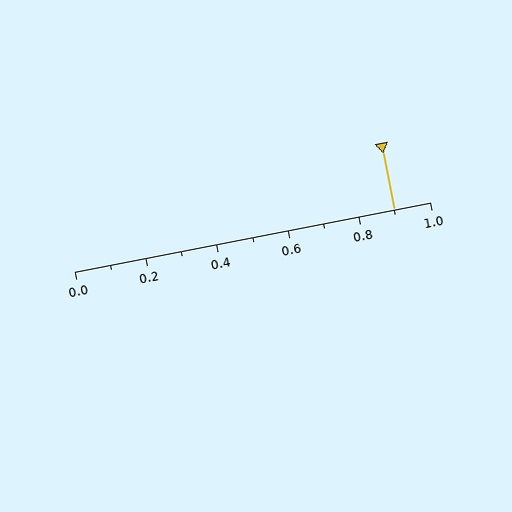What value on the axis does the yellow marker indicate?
The marker indicates approximately 0.9.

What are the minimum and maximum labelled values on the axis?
The axis runs from 0.0 to 1.0.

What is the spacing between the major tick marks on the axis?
The major ticks are spaced 0.2 apart.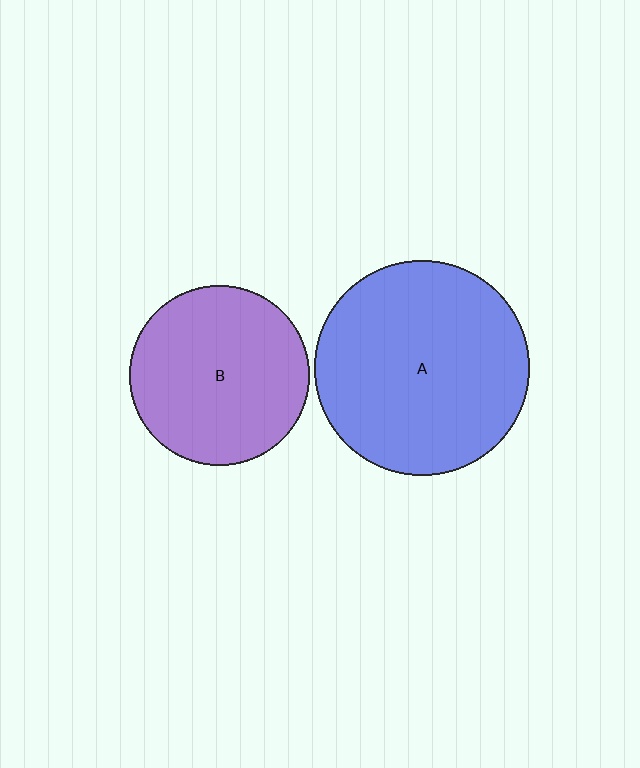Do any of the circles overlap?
No, none of the circles overlap.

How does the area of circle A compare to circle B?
Approximately 1.4 times.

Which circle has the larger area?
Circle A (blue).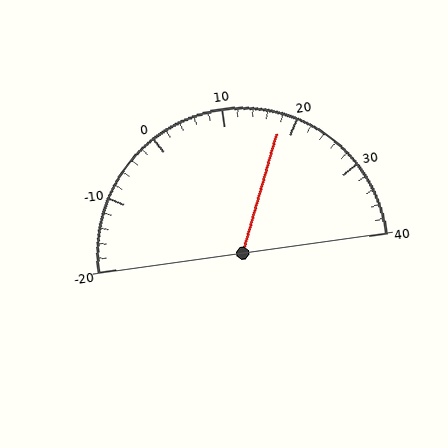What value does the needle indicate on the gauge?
The needle indicates approximately 18.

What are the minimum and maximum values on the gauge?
The gauge ranges from -20 to 40.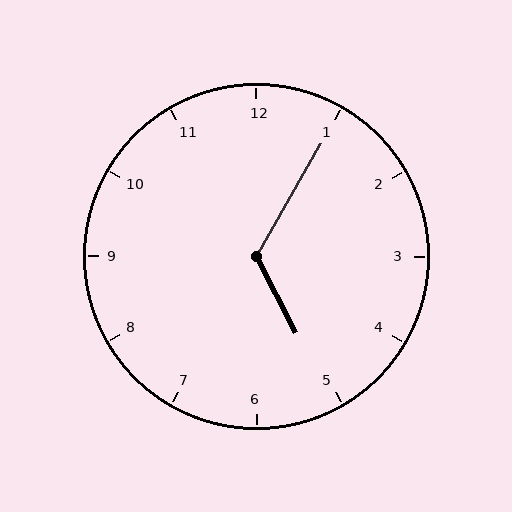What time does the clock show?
5:05.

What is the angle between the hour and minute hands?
Approximately 122 degrees.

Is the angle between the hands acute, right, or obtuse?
It is obtuse.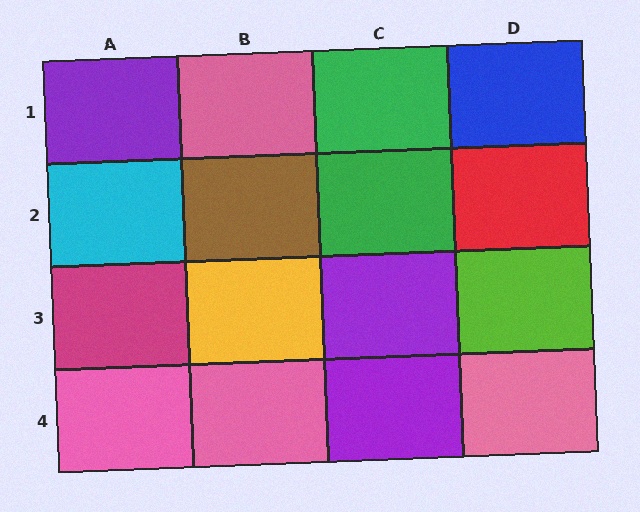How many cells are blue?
1 cell is blue.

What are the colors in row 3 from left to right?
Magenta, yellow, purple, lime.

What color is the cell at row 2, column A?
Cyan.